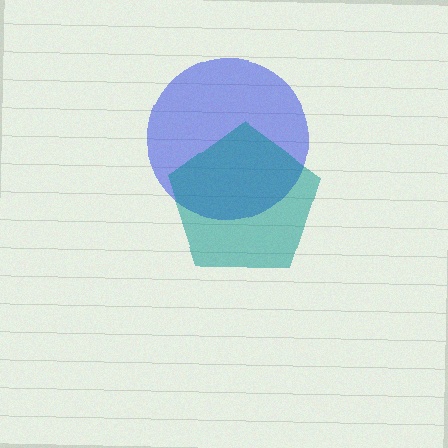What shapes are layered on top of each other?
The layered shapes are: a blue circle, a teal pentagon.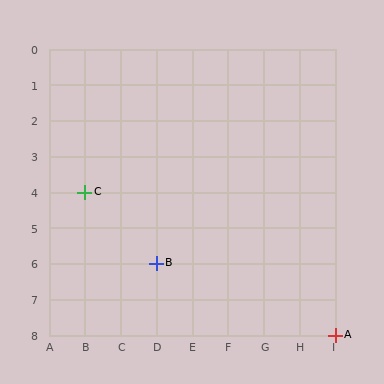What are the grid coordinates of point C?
Point C is at grid coordinates (B, 4).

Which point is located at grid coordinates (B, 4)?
Point C is at (B, 4).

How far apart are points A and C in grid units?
Points A and C are 7 columns and 4 rows apart (about 8.1 grid units diagonally).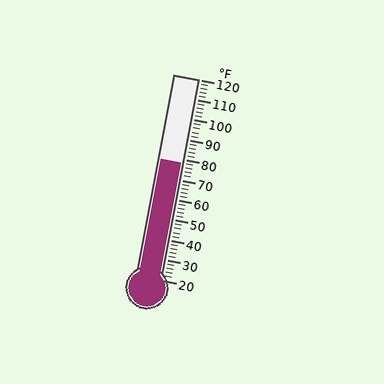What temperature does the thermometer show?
The thermometer shows approximately 78°F.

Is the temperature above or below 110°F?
The temperature is below 110°F.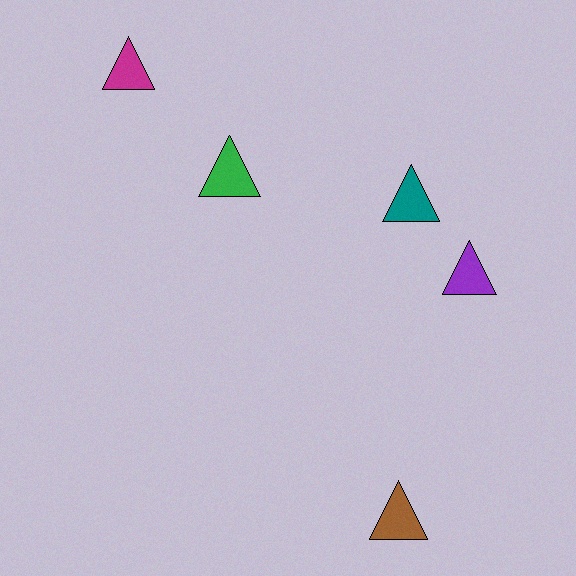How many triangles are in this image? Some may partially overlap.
There are 5 triangles.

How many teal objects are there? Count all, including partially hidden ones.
There is 1 teal object.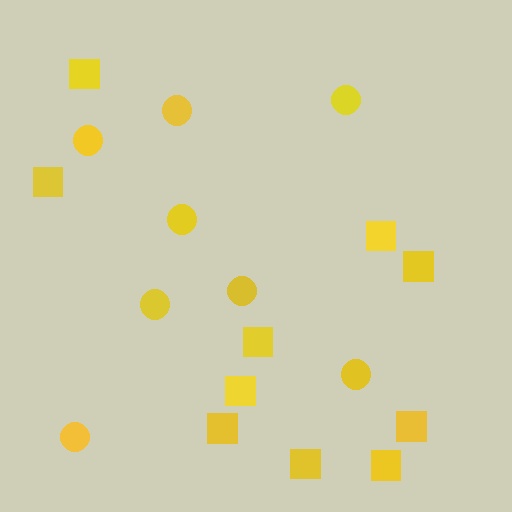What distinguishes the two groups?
There are 2 groups: one group of circles (8) and one group of squares (10).